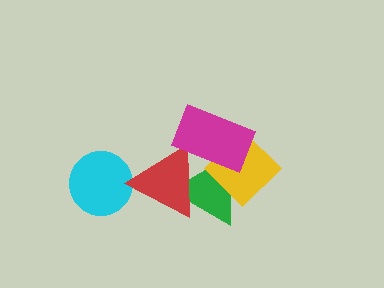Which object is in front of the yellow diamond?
The magenta rectangle is in front of the yellow diamond.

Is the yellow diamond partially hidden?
Yes, it is partially covered by another shape.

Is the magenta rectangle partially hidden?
No, no other shape covers it.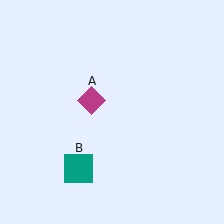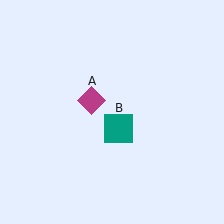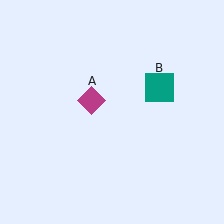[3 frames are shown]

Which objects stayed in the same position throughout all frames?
Magenta diamond (object A) remained stationary.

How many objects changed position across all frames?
1 object changed position: teal square (object B).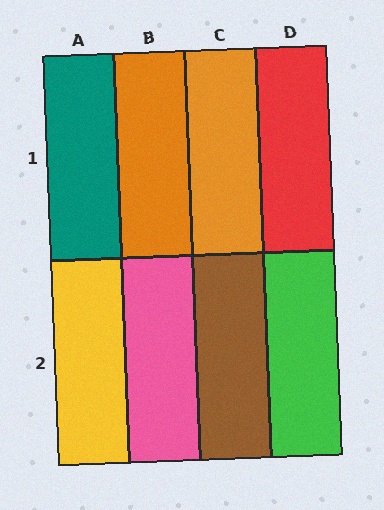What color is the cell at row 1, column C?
Orange.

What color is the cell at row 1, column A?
Teal.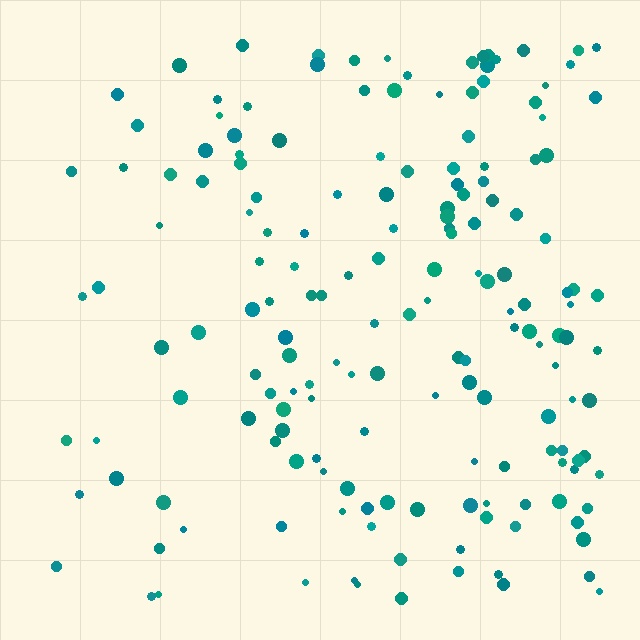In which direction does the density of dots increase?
From left to right, with the right side densest.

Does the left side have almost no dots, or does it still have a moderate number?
Still a moderate number, just noticeably fewer than the right.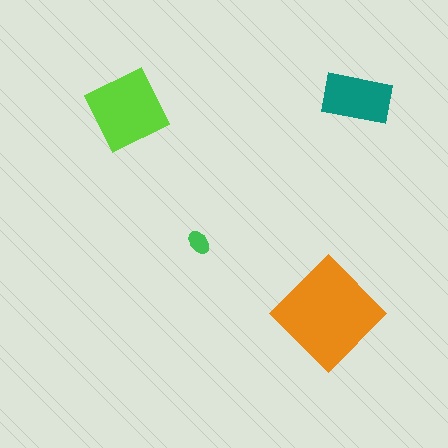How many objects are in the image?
There are 4 objects in the image.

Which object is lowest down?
The orange diamond is bottommost.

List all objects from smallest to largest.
The green ellipse, the teal rectangle, the lime square, the orange diamond.